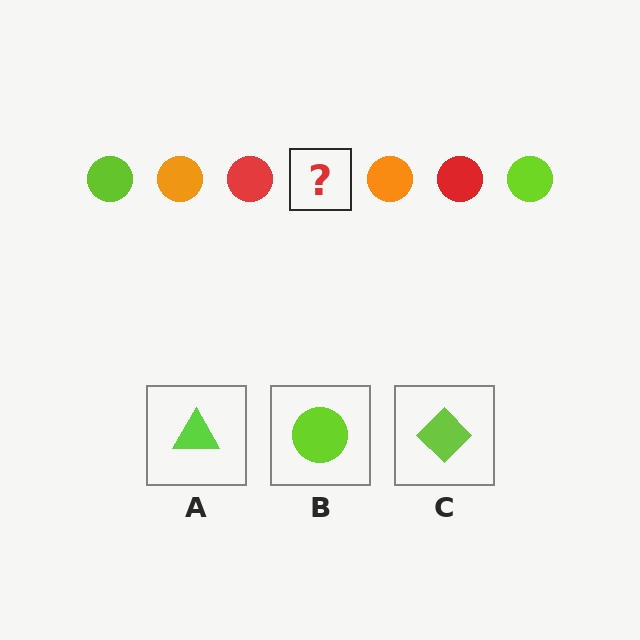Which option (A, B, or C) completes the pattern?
B.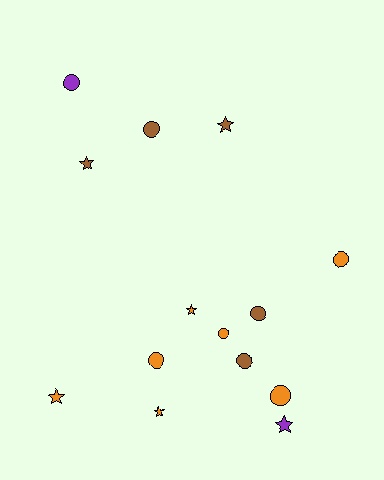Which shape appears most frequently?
Circle, with 8 objects.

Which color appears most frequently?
Orange, with 7 objects.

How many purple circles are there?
There is 1 purple circle.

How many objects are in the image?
There are 14 objects.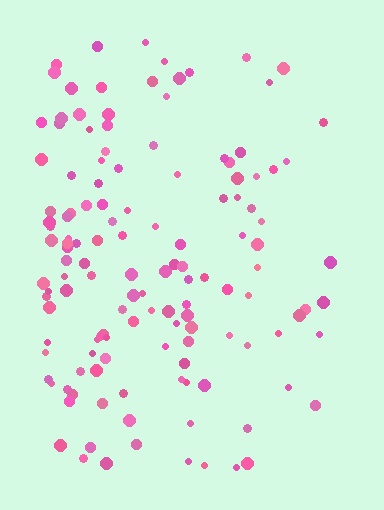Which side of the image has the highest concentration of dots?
The left.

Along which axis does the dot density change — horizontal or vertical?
Horizontal.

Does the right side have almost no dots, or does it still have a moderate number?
Still a moderate number, just noticeably fewer than the left.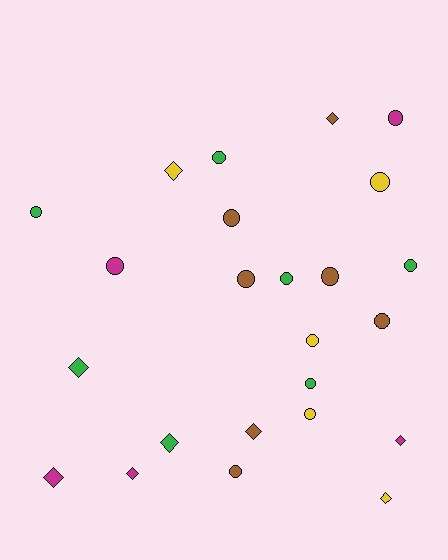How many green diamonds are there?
There are 2 green diamonds.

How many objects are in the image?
There are 24 objects.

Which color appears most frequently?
Brown, with 7 objects.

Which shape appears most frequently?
Circle, with 15 objects.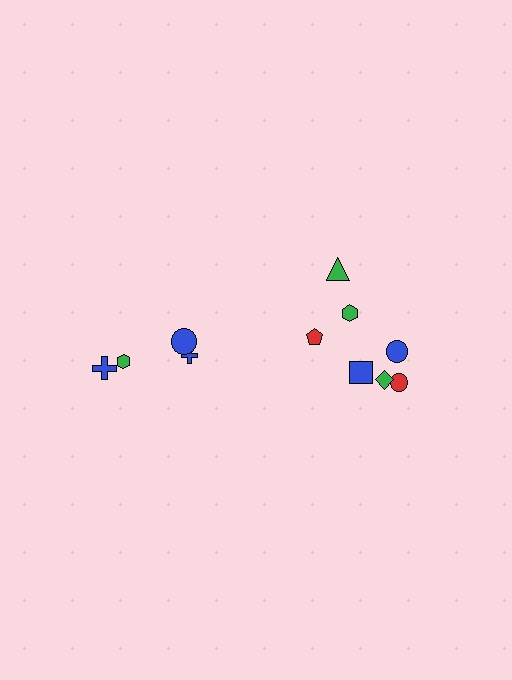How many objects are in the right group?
There are 7 objects.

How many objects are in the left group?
There are 4 objects.